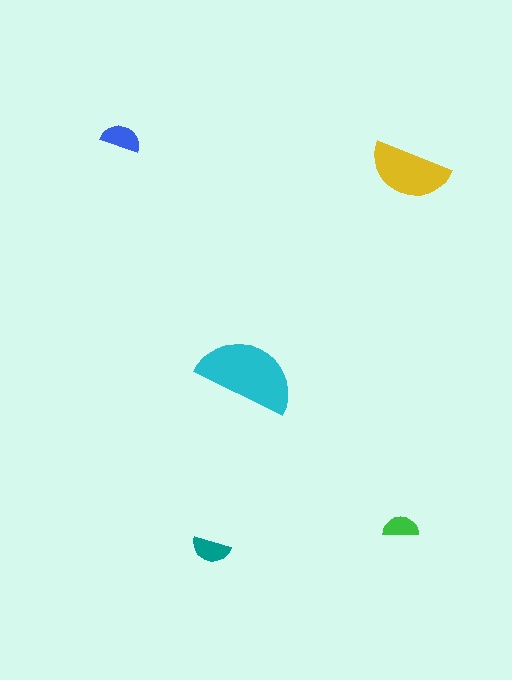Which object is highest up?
The blue semicircle is topmost.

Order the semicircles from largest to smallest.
the cyan one, the yellow one, the blue one, the teal one, the green one.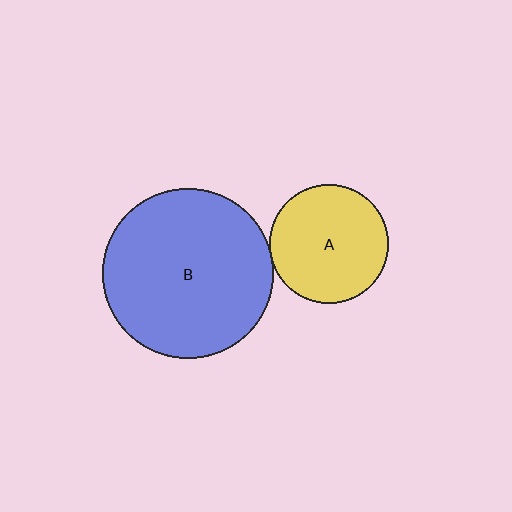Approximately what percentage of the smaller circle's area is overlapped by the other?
Approximately 5%.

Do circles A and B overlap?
Yes.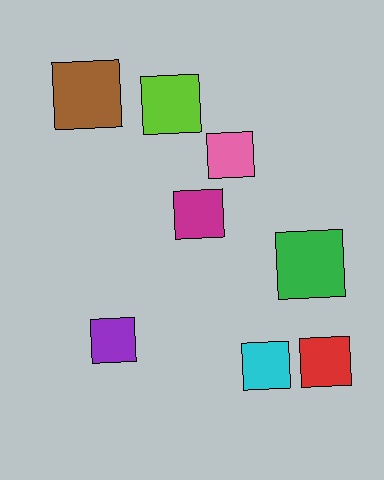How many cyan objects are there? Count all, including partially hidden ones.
There is 1 cyan object.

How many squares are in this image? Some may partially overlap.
There are 8 squares.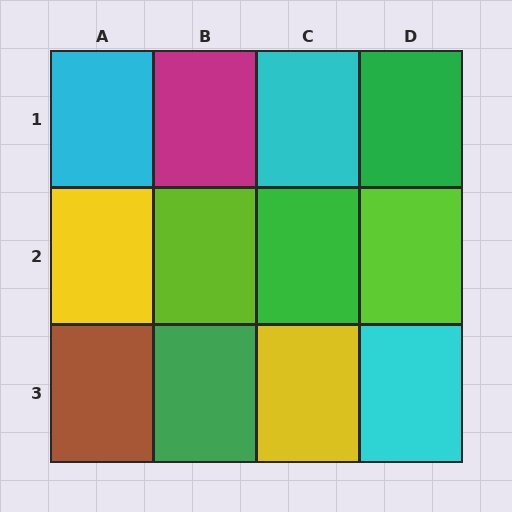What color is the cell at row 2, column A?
Yellow.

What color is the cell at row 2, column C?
Green.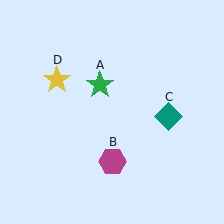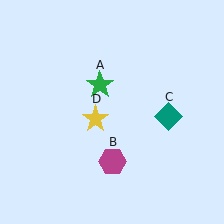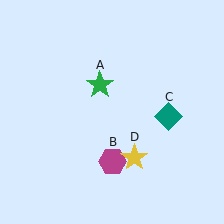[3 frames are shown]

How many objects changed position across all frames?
1 object changed position: yellow star (object D).